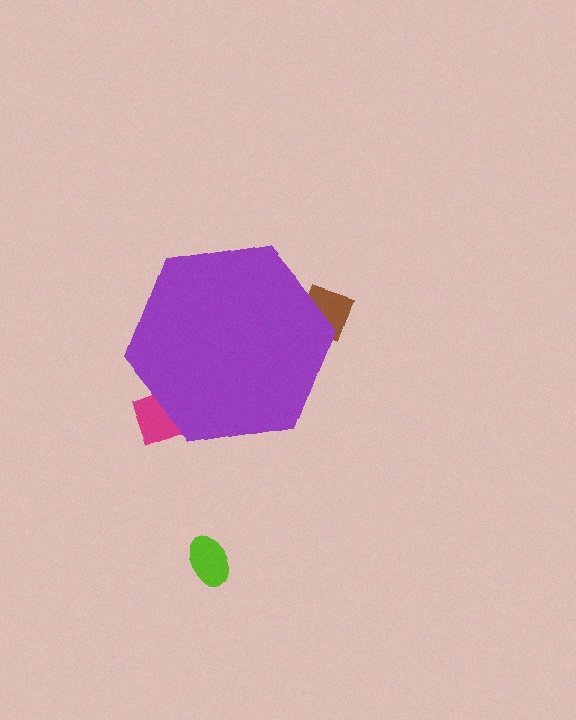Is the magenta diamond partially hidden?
Yes, the magenta diamond is partially hidden behind the purple hexagon.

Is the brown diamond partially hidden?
Yes, the brown diamond is partially hidden behind the purple hexagon.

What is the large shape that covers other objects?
A purple hexagon.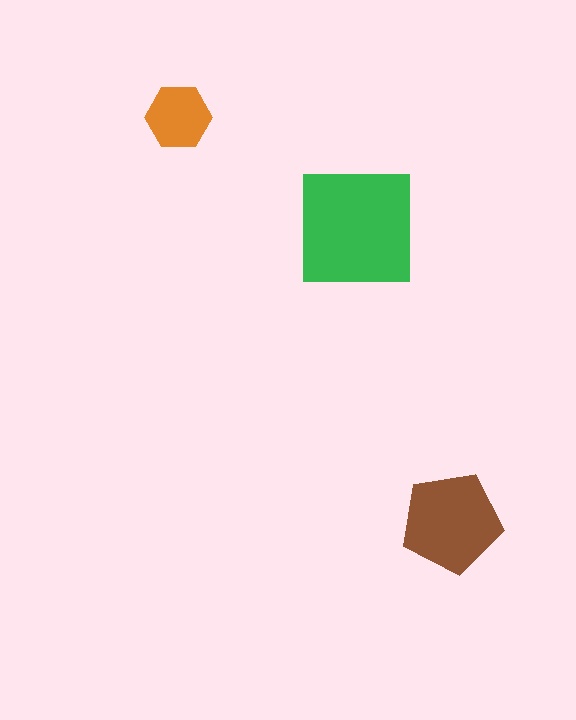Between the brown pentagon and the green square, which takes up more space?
The green square.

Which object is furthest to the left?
The orange hexagon is leftmost.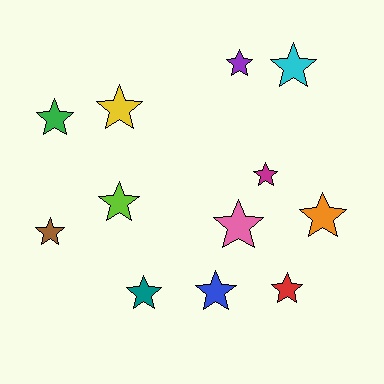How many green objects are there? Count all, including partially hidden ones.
There is 1 green object.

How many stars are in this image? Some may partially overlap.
There are 12 stars.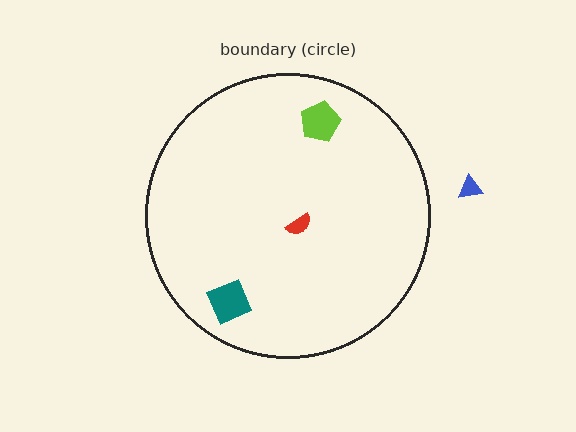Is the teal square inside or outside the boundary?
Inside.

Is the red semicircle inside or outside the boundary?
Inside.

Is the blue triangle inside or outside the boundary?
Outside.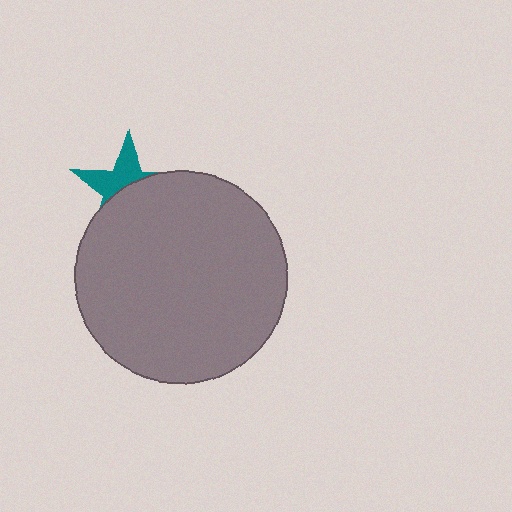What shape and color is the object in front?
The object in front is a gray circle.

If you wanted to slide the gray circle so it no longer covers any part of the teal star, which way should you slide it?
Slide it down — that is the most direct way to separate the two shapes.